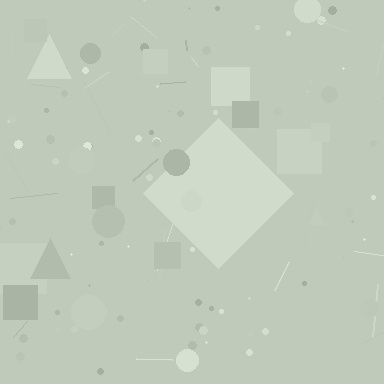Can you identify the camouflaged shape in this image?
The camouflaged shape is a diamond.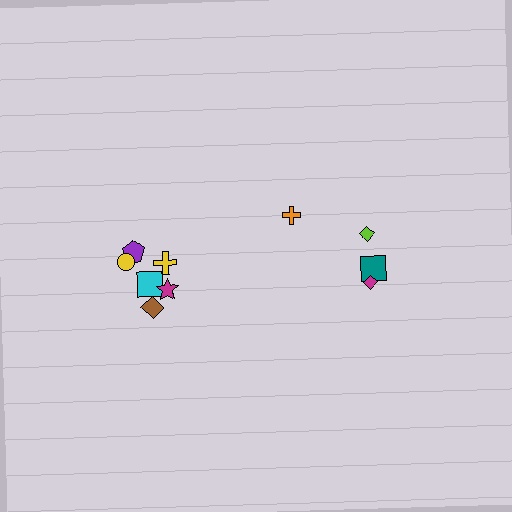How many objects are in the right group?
There are 4 objects.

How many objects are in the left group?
There are 6 objects.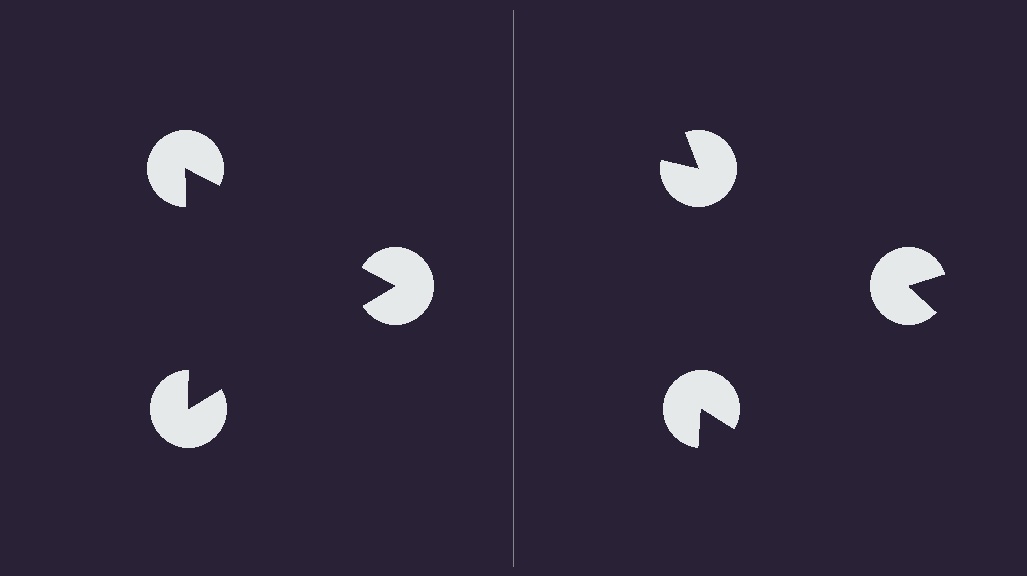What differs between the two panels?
The pac-man discs are positioned identically on both sides; only the wedge orientations differ. On the left they align to a triangle; on the right they are misaligned.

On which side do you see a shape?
An illusory triangle appears on the left side. On the right side the wedge cuts are rotated, so no coherent shape forms.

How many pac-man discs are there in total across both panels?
6 — 3 on each side.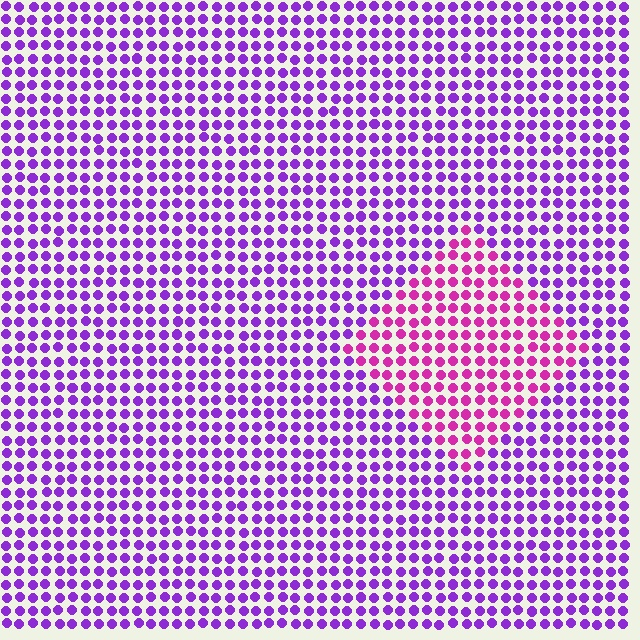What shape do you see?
I see a diamond.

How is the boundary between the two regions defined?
The boundary is defined purely by a slight shift in hue (about 39 degrees). Spacing, size, and orientation are identical on both sides.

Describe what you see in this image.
The image is filled with small purple elements in a uniform arrangement. A diamond-shaped region is visible where the elements are tinted to a slightly different hue, forming a subtle color boundary.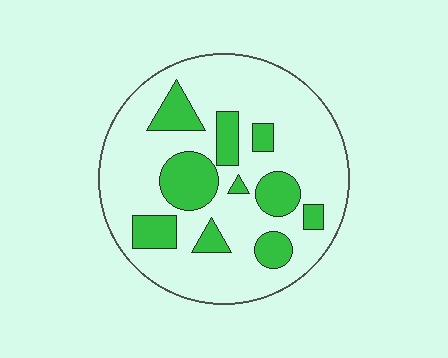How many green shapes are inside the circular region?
10.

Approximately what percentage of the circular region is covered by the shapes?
Approximately 25%.